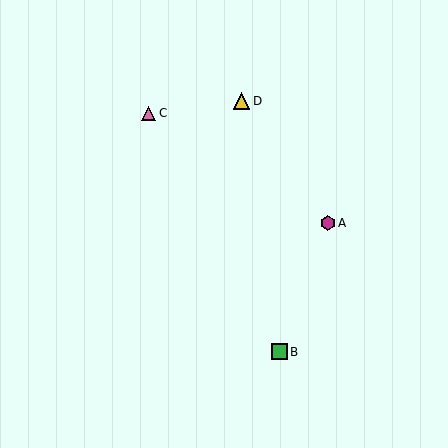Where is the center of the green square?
The center of the green square is at (279, 352).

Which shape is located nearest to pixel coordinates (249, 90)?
The yellow triangle (labeled D) at (242, 101) is nearest to that location.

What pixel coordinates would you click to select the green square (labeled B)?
Click at (279, 352) to select the green square B.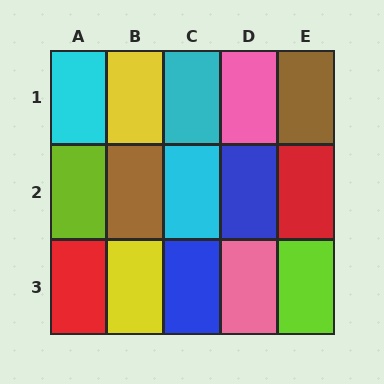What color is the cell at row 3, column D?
Pink.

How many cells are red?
2 cells are red.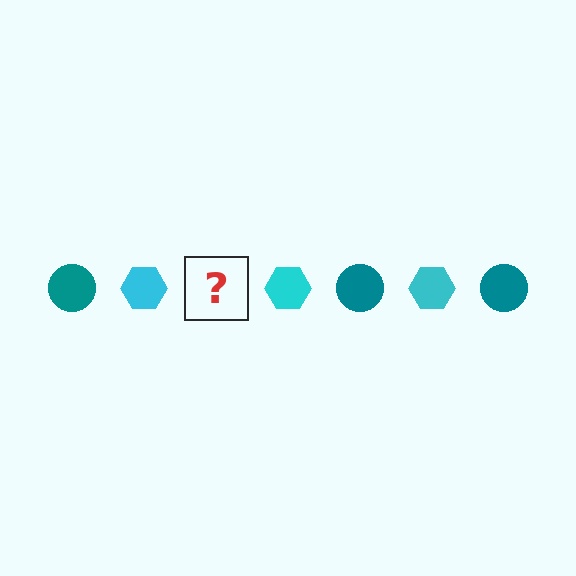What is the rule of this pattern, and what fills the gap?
The rule is that the pattern alternates between teal circle and cyan hexagon. The gap should be filled with a teal circle.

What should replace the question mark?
The question mark should be replaced with a teal circle.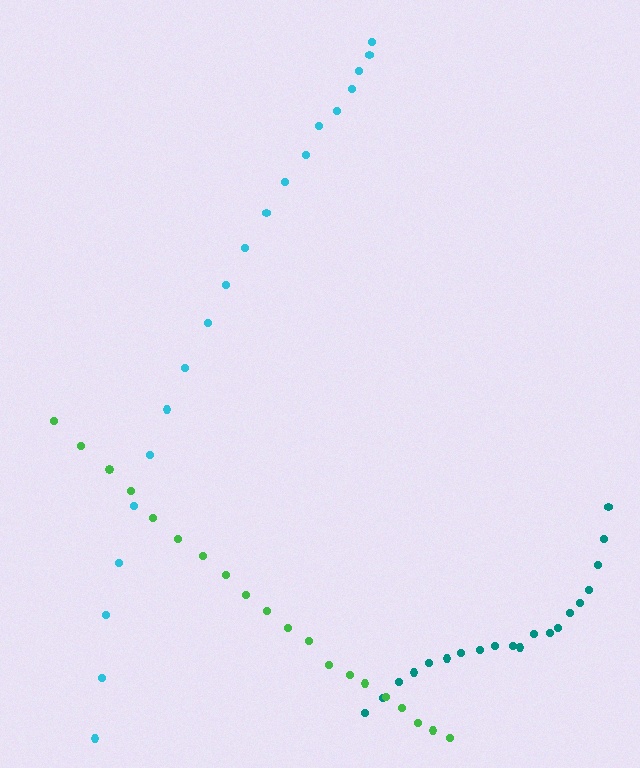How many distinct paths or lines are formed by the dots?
There are 3 distinct paths.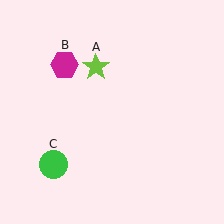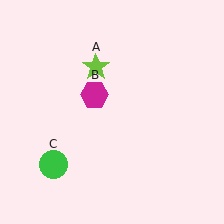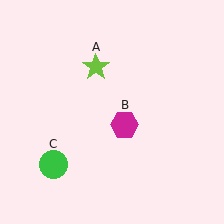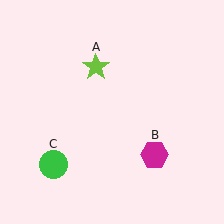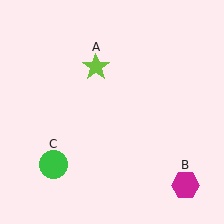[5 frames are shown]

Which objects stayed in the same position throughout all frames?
Lime star (object A) and green circle (object C) remained stationary.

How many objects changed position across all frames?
1 object changed position: magenta hexagon (object B).